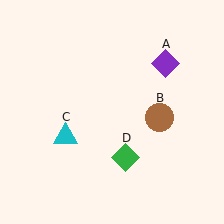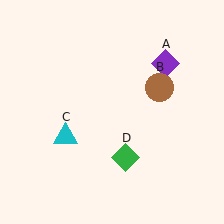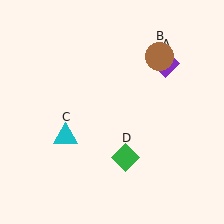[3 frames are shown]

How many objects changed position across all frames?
1 object changed position: brown circle (object B).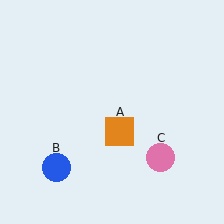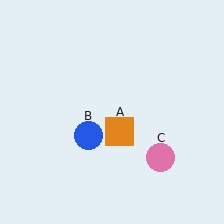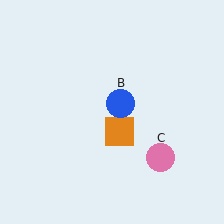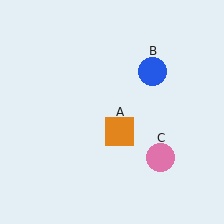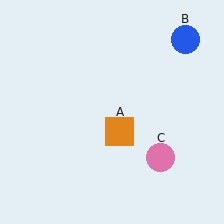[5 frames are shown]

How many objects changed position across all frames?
1 object changed position: blue circle (object B).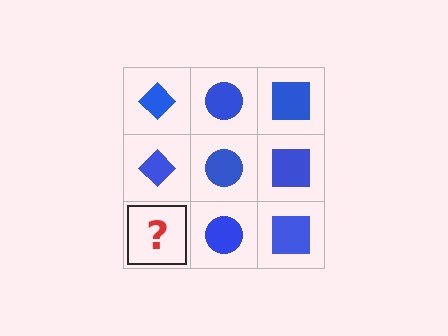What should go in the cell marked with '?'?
The missing cell should contain a blue diamond.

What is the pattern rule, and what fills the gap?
The rule is that each column has a consistent shape. The gap should be filled with a blue diamond.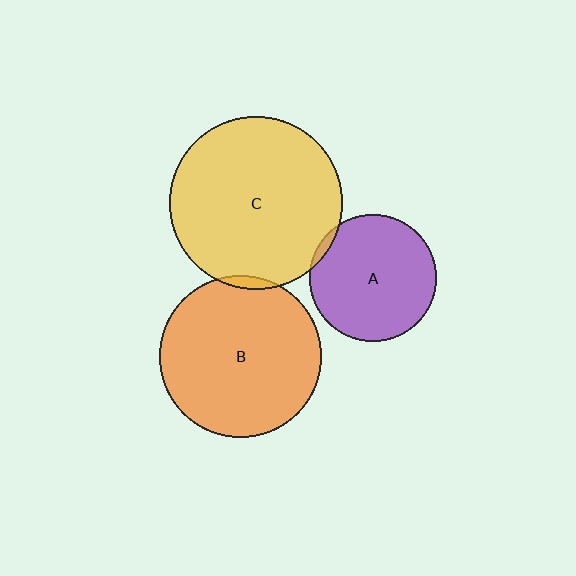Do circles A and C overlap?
Yes.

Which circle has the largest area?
Circle C (yellow).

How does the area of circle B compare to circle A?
Approximately 1.6 times.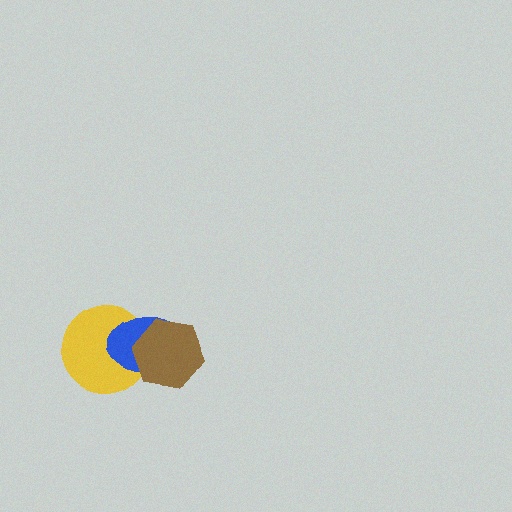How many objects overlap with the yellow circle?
2 objects overlap with the yellow circle.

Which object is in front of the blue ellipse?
The brown hexagon is in front of the blue ellipse.